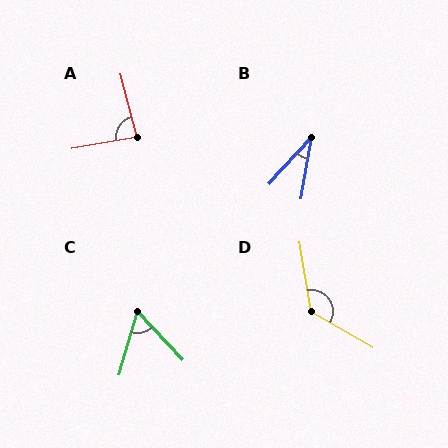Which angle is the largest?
D, at approximately 129 degrees.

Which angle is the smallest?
B, at approximately 33 degrees.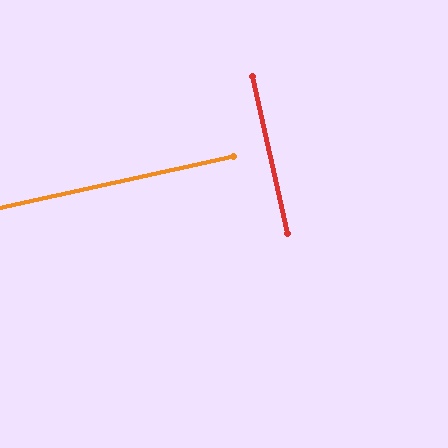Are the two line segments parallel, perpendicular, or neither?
Perpendicular — they meet at approximately 90°.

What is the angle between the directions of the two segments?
Approximately 90 degrees.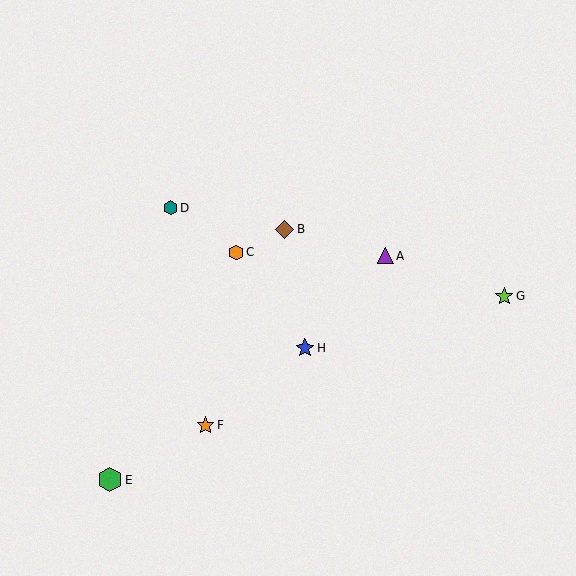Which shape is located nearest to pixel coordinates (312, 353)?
The blue star (labeled H) at (305, 348) is nearest to that location.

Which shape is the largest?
The green hexagon (labeled E) is the largest.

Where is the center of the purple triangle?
The center of the purple triangle is at (385, 256).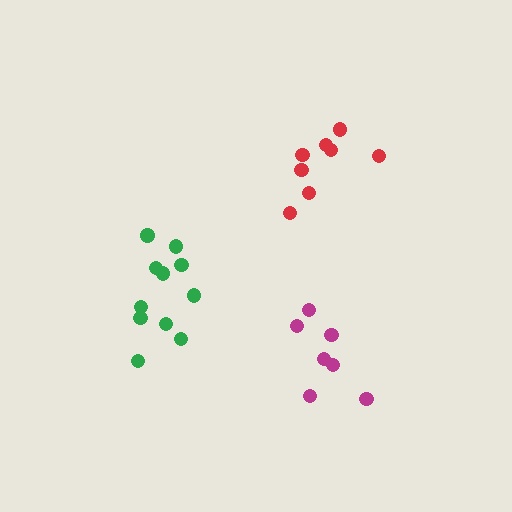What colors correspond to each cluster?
The clusters are colored: magenta, green, red.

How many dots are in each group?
Group 1: 7 dots, Group 2: 11 dots, Group 3: 8 dots (26 total).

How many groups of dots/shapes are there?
There are 3 groups.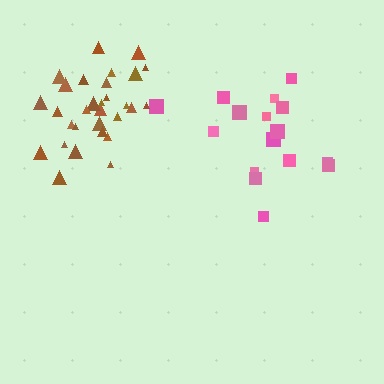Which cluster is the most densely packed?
Brown.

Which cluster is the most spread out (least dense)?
Pink.